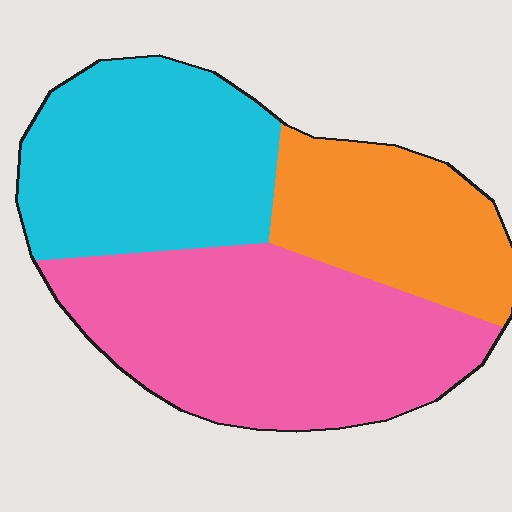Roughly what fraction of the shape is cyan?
Cyan covers 33% of the shape.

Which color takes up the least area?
Orange, at roughly 25%.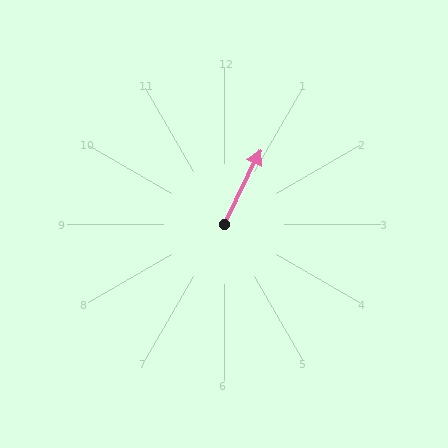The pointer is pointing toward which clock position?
Roughly 1 o'clock.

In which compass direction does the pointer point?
Northeast.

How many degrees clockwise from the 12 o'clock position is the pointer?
Approximately 26 degrees.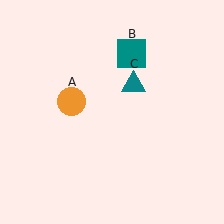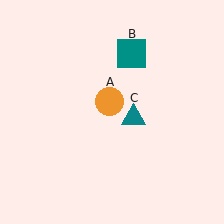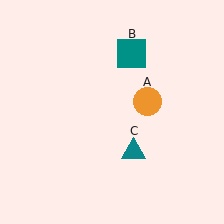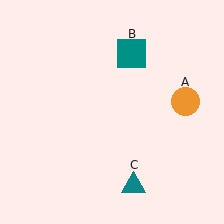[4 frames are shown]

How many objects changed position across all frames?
2 objects changed position: orange circle (object A), teal triangle (object C).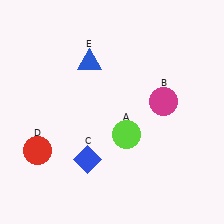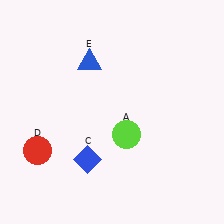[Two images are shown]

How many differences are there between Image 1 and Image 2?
There is 1 difference between the two images.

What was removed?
The magenta circle (B) was removed in Image 2.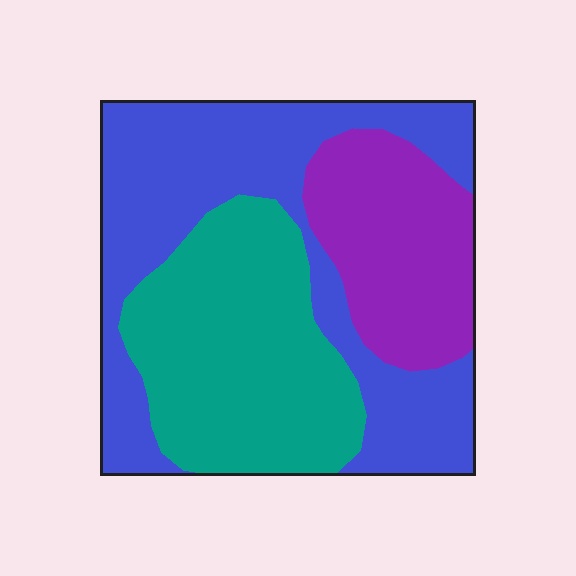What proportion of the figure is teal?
Teal covers 34% of the figure.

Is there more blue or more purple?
Blue.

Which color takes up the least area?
Purple, at roughly 20%.